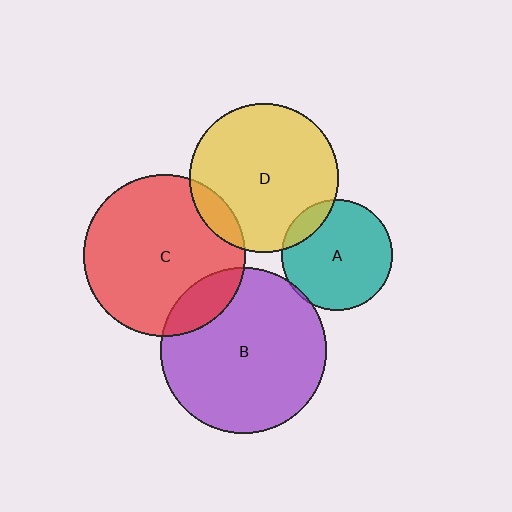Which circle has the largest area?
Circle B (purple).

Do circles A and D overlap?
Yes.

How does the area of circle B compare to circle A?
Approximately 2.2 times.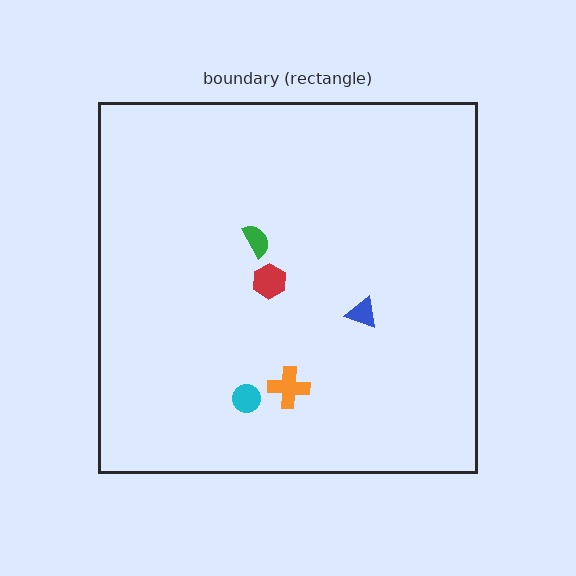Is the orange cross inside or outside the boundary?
Inside.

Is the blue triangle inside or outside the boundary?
Inside.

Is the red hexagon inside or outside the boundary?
Inside.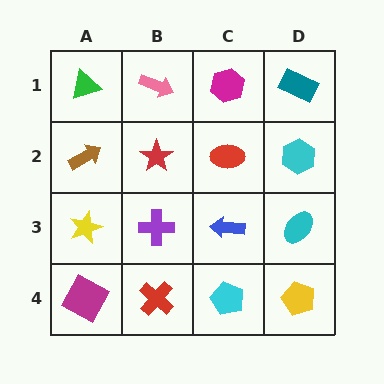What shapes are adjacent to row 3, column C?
A red ellipse (row 2, column C), a cyan pentagon (row 4, column C), a purple cross (row 3, column B), a cyan ellipse (row 3, column D).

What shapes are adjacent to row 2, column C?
A magenta hexagon (row 1, column C), a blue arrow (row 3, column C), a red star (row 2, column B), a cyan hexagon (row 2, column D).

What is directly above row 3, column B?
A red star.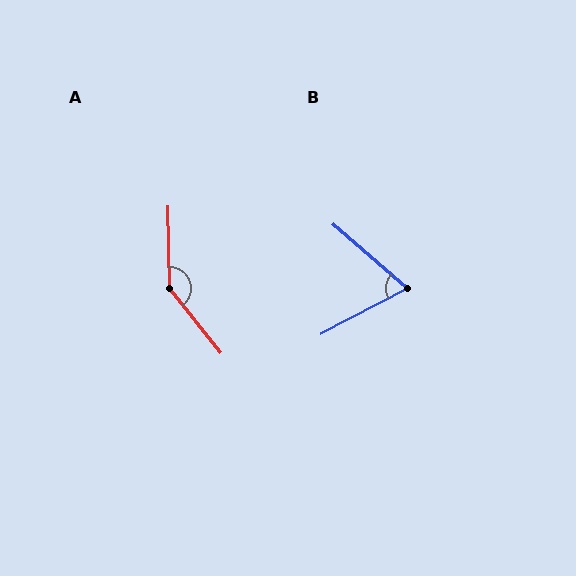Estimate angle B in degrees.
Approximately 69 degrees.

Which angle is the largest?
A, at approximately 142 degrees.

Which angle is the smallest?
B, at approximately 69 degrees.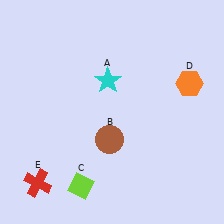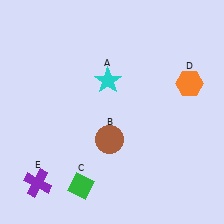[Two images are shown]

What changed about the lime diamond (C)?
In Image 1, C is lime. In Image 2, it changed to green.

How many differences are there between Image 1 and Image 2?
There are 2 differences between the two images.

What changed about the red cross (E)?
In Image 1, E is red. In Image 2, it changed to purple.